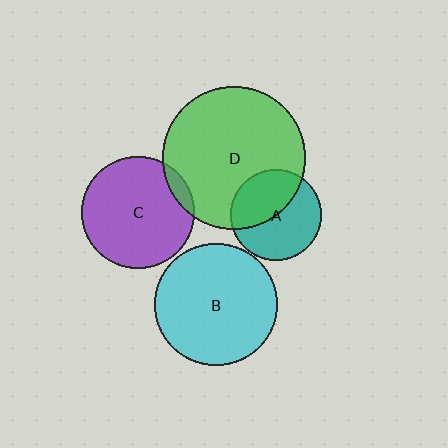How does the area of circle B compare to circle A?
Approximately 1.8 times.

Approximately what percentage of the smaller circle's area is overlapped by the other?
Approximately 10%.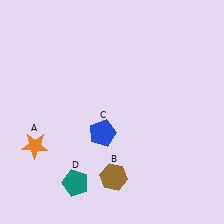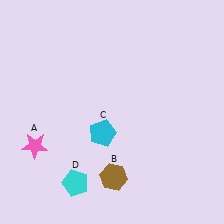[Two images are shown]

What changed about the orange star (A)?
In Image 1, A is orange. In Image 2, it changed to pink.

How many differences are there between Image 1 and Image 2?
There are 3 differences between the two images.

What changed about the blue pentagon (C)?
In Image 1, C is blue. In Image 2, it changed to cyan.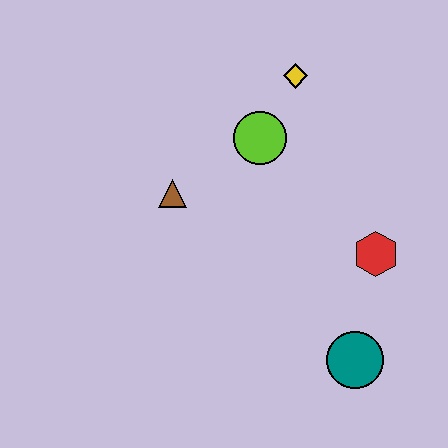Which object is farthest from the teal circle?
The yellow diamond is farthest from the teal circle.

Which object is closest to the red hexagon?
The teal circle is closest to the red hexagon.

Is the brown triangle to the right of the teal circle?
No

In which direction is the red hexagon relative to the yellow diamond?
The red hexagon is below the yellow diamond.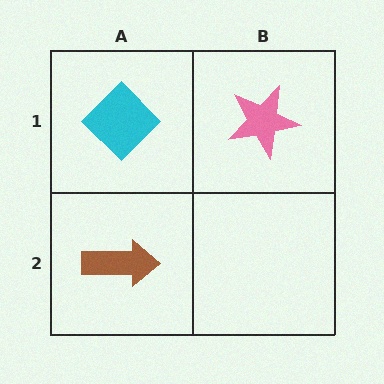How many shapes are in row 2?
1 shape.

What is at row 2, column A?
A brown arrow.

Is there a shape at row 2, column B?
No, that cell is empty.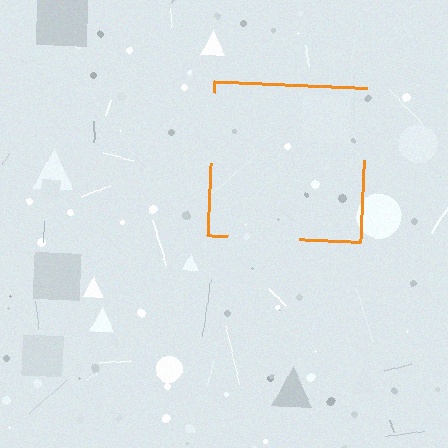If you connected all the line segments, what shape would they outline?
They would outline a square.